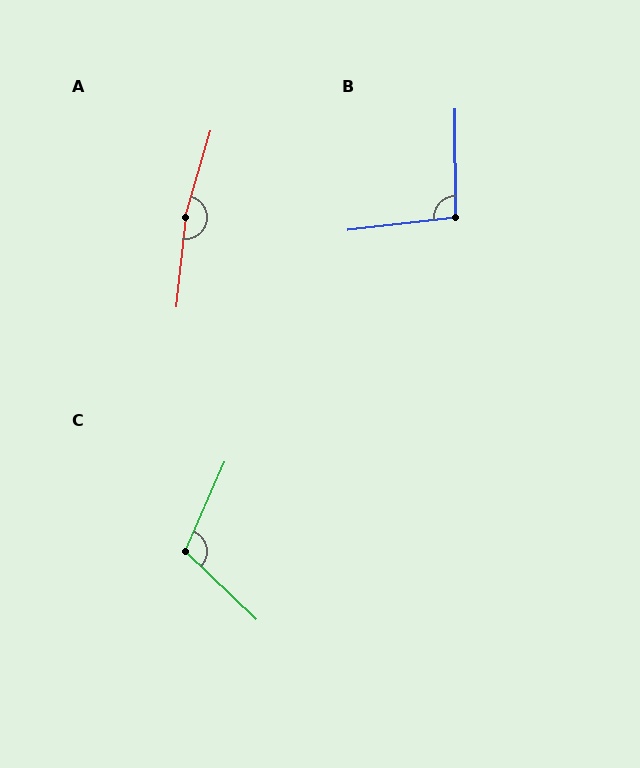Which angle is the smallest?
B, at approximately 96 degrees.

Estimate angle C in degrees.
Approximately 110 degrees.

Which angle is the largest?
A, at approximately 170 degrees.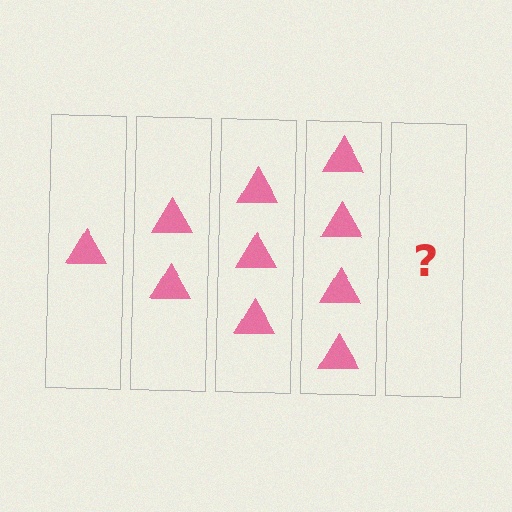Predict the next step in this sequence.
The next step is 5 triangles.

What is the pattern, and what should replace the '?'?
The pattern is that each step adds one more triangle. The '?' should be 5 triangles.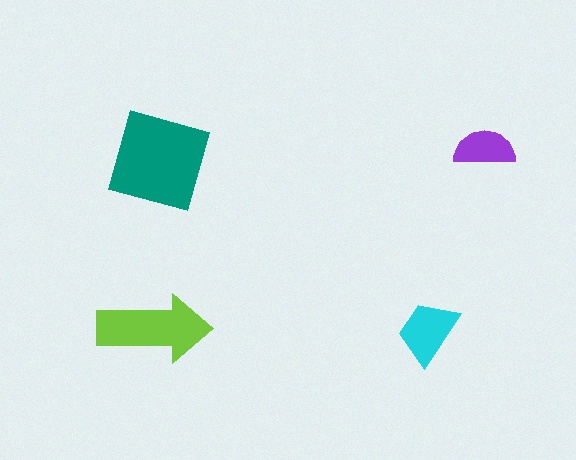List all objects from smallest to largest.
The purple semicircle, the cyan trapezoid, the lime arrow, the teal diamond.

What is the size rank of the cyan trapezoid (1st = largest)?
3rd.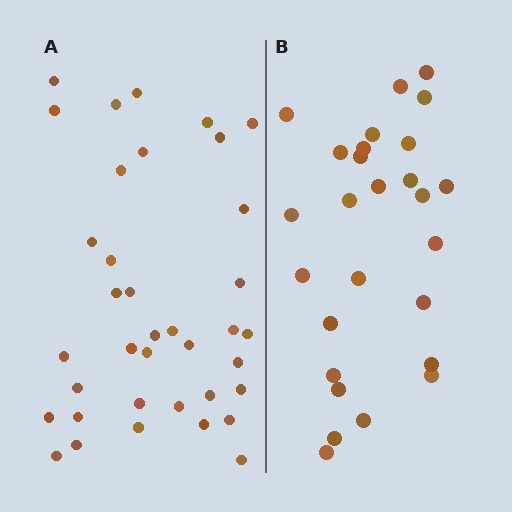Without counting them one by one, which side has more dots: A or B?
Region A (the left region) has more dots.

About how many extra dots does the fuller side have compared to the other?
Region A has roughly 10 or so more dots than region B.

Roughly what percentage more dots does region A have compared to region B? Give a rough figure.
About 35% more.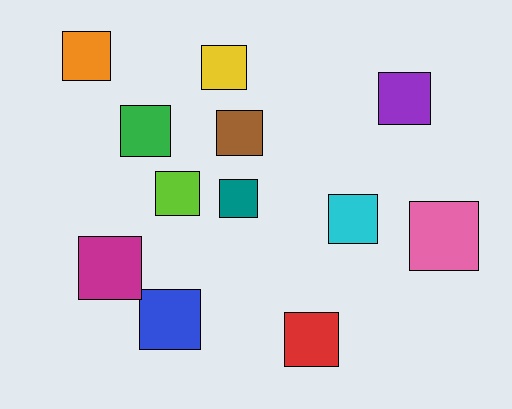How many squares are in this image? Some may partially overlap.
There are 12 squares.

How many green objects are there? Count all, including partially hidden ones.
There is 1 green object.